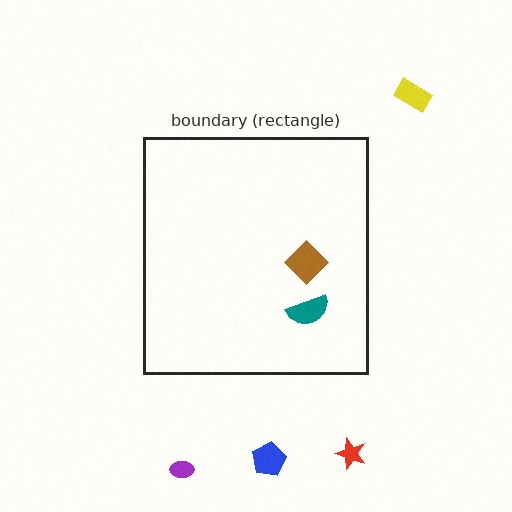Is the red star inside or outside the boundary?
Outside.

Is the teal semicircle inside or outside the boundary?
Inside.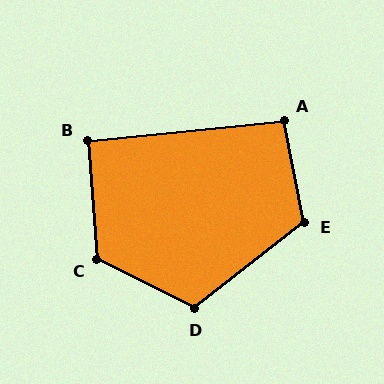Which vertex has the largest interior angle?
C, at approximately 121 degrees.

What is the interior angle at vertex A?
Approximately 96 degrees (obtuse).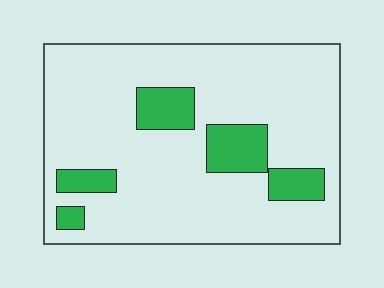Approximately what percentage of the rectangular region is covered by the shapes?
Approximately 15%.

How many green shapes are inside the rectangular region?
5.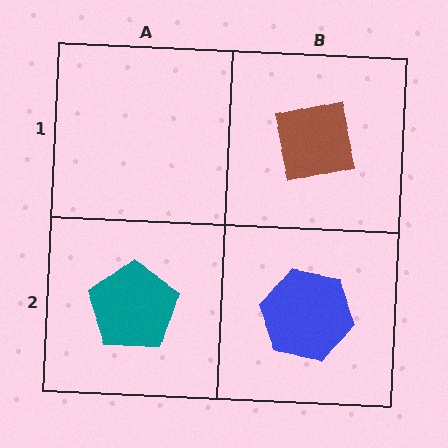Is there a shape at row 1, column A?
No, that cell is empty.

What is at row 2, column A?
A teal pentagon.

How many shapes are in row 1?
1 shape.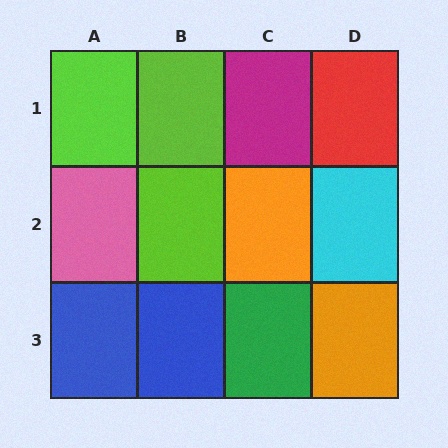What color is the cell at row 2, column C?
Orange.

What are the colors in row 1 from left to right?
Lime, lime, magenta, red.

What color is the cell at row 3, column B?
Blue.